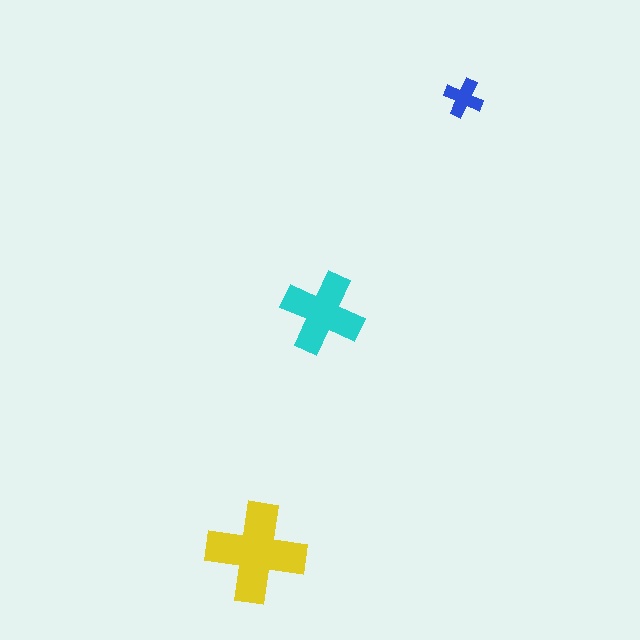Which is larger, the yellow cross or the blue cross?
The yellow one.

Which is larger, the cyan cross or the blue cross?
The cyan one.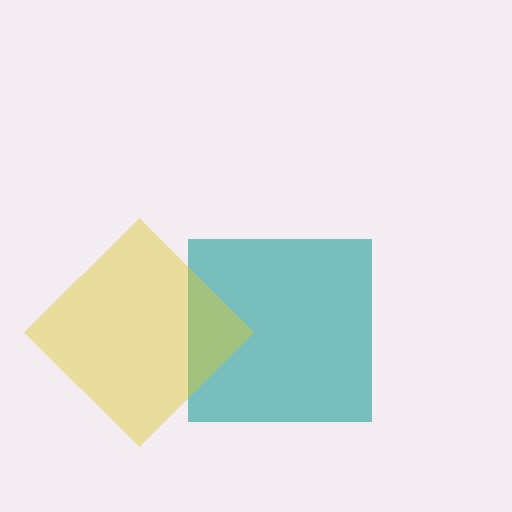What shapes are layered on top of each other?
The layered shapes are: a teal square, a yellow diamond.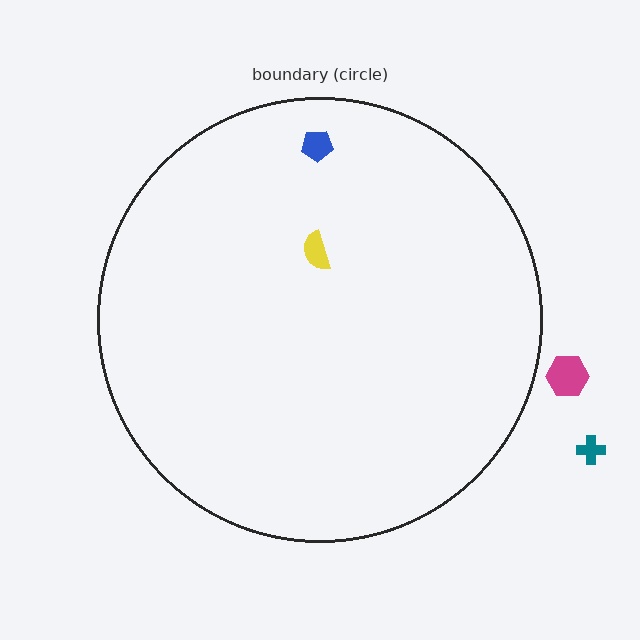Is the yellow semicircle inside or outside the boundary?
Inside.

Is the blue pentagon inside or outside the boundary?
Inside.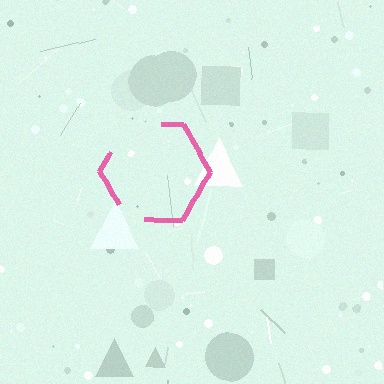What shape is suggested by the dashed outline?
The dashed outline suggests a hexagon.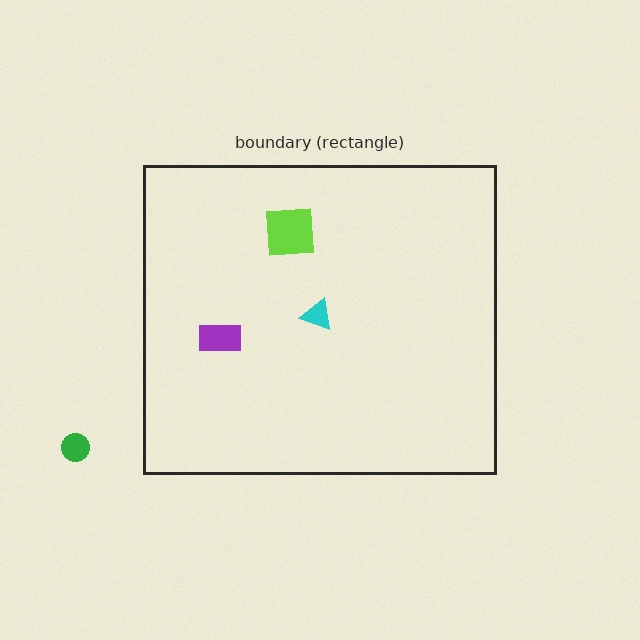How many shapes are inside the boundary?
3 inside, 1 outside.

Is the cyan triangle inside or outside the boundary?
Inside.